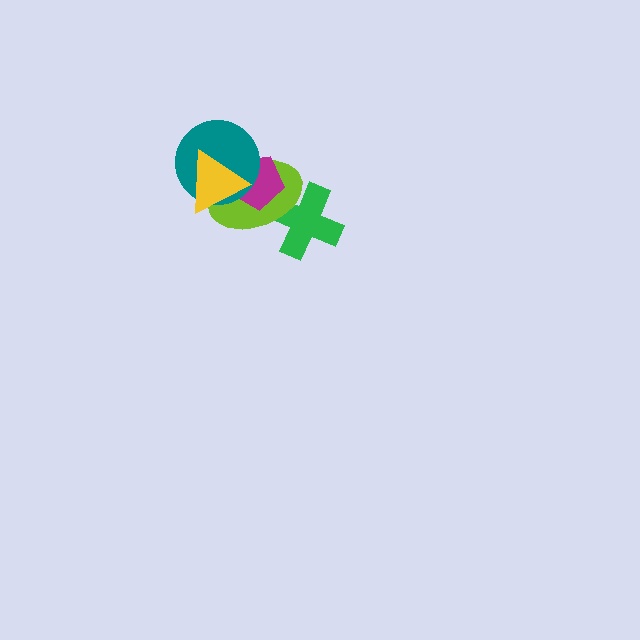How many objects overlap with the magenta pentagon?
3 objects overlap with the magenta pentagon.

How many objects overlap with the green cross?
1 object overlaps with the green cross.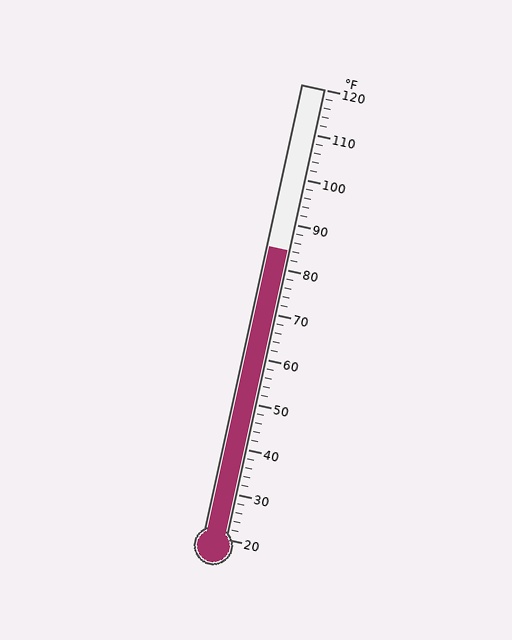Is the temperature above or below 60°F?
The temperature is above 60°F.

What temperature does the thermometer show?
The thermometer shows approximately 84°F.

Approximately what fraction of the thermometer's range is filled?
The thermometer is filled to approximately 65% of its range.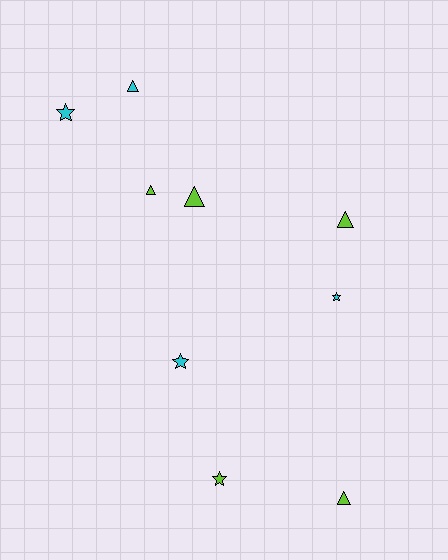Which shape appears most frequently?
Triangle, with 5 objects.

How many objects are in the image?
There are 9 objects.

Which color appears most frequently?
Lime, with 5 objects.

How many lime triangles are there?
There are 4 lime triangles.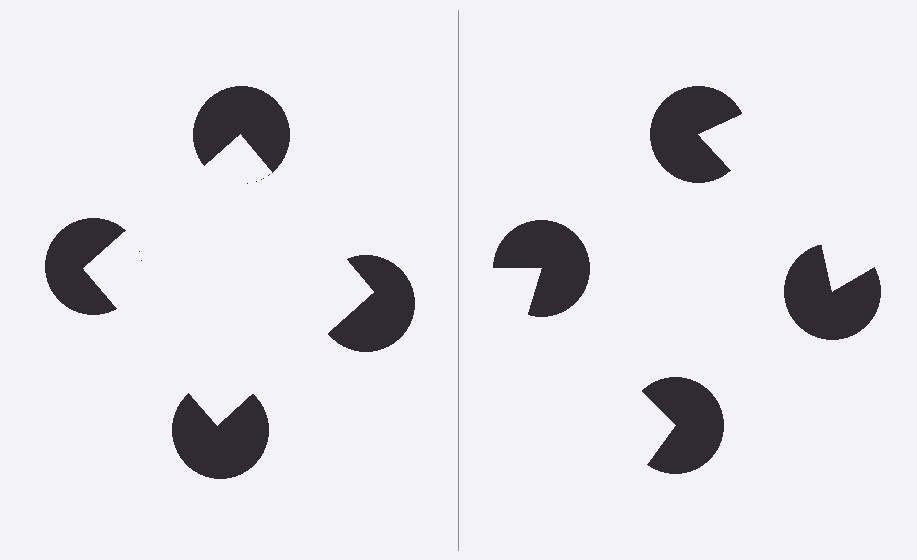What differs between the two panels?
The pac-man discs are positioned identically on both sides; only the wedge orientations differ. On the left they align to a square; on the right they are misaligned.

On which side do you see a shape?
An illusory square appears on the left side. On the right side the wedge cuts are rotated, so no coherent shape forms.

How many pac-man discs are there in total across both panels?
8 — 4 on each side.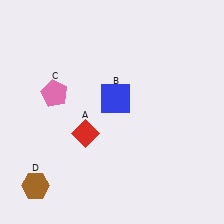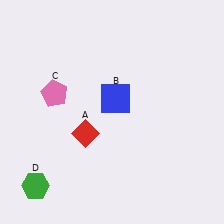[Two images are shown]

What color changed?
The hexagon (D) changed from brown in Image 1 to green in Image 2.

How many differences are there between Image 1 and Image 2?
There is 1 difference between the two images.